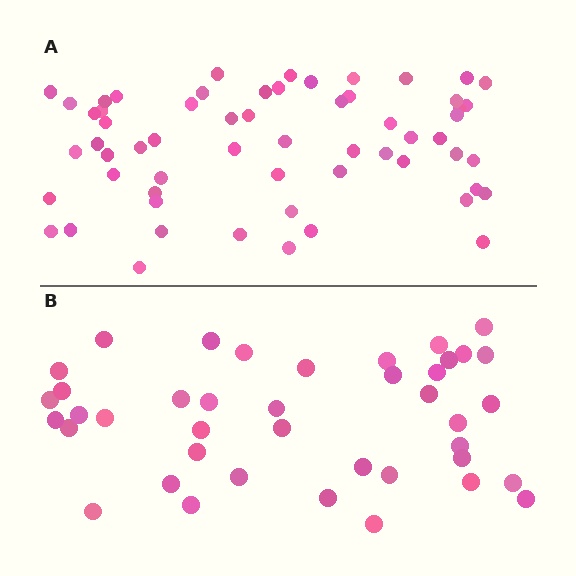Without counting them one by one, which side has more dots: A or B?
Region A (the top region) has more dots.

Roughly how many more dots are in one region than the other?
Region A has approximately 20 more dots than region B.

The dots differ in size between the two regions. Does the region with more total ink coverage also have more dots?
No. Region B has more total ink coverage because its dots are larger, but region A actually contains more individual dots. Total area can be misleading — the number of items is what matters here.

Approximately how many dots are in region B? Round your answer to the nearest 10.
About 40 dots. (The exact count is 41, which rounds to 40.)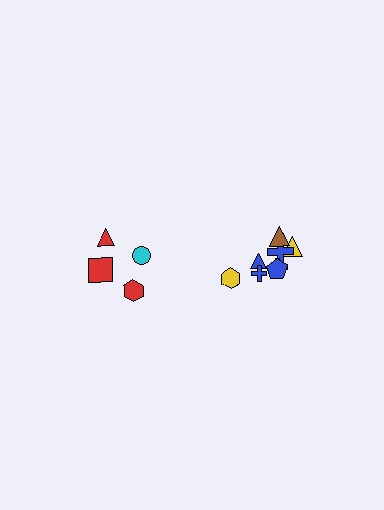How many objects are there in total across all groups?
There are 12 objects.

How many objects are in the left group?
There are 4 objects.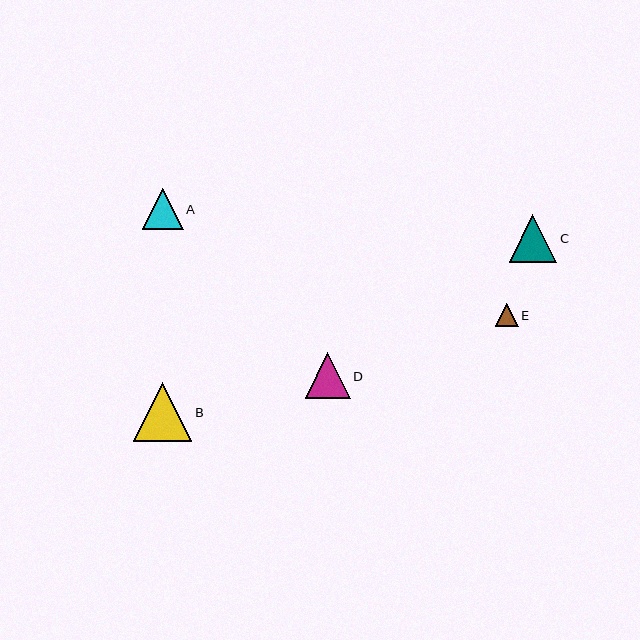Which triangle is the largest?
Triangle B is the largest with a size of approximately 59 pixels.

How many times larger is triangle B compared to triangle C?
Triangle B is approximately 1.2 times the size of triangle C.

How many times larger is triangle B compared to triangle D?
Triangle B is approximately 1.3 times the size of triangle D.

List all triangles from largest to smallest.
From largest to smallest: B, C, D, A, E.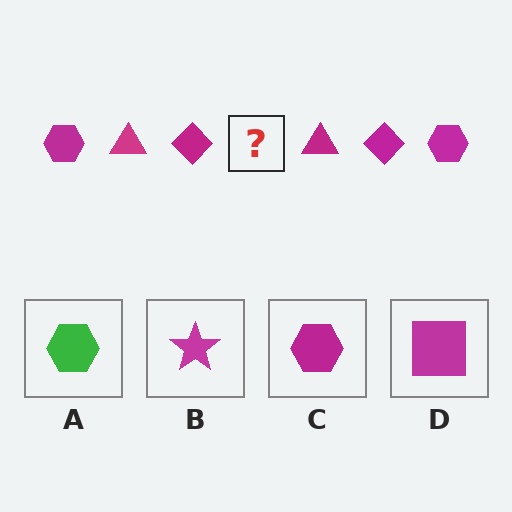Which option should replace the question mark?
Option C.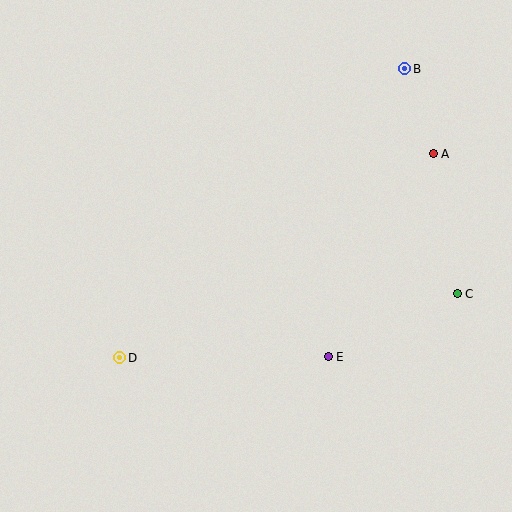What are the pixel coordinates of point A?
Point A is at (433, 154).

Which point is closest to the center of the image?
Point E at (328, 357) is closest to the center.